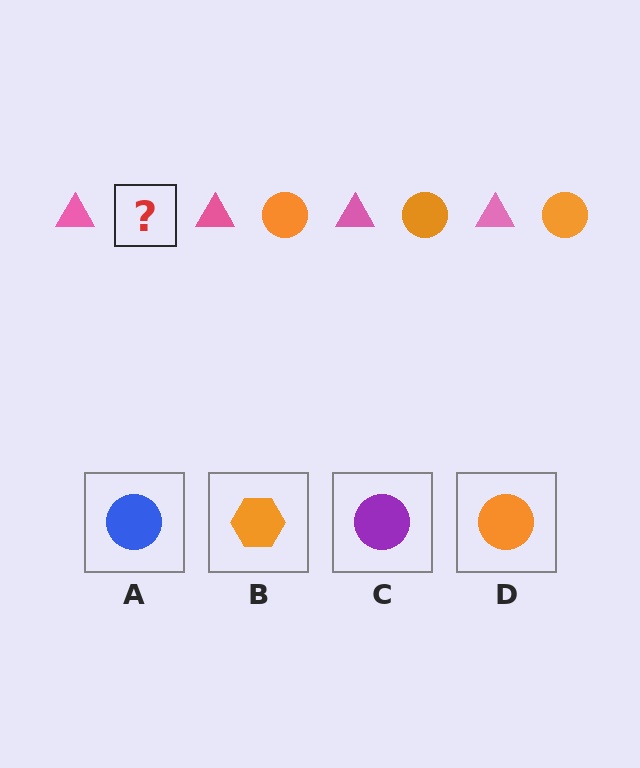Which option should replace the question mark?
Option D.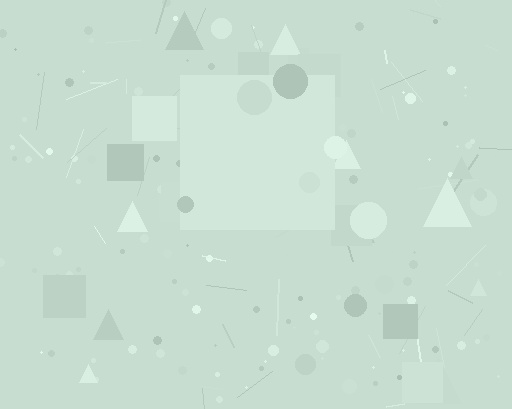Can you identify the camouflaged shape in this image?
The camouflaged shape is a square.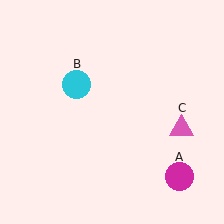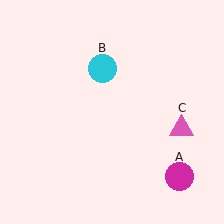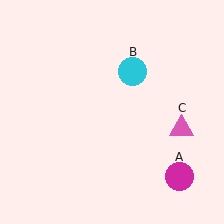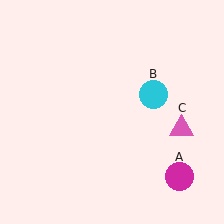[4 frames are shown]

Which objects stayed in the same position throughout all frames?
Magenta circle (object A) and pink triangle (object C) remained stationary.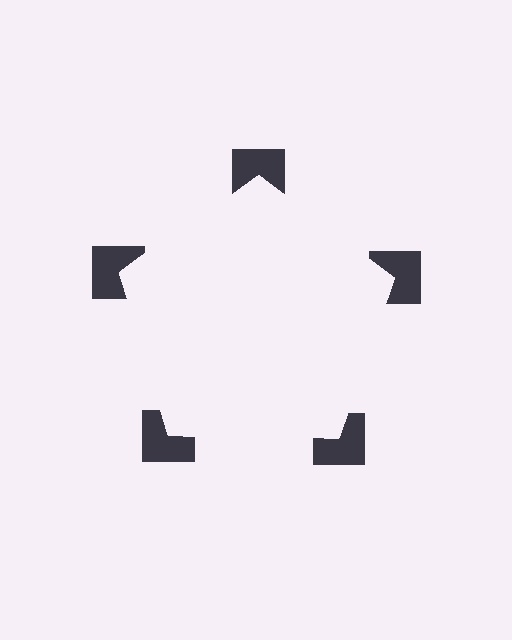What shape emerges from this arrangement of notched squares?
An illusory pentagon — its edges are inferred from the aligned wedge cuts in the notched squares, not physically drawn.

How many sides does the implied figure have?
5 sides.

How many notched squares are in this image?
There are 5 — one at each vertex of the illusory pentagon.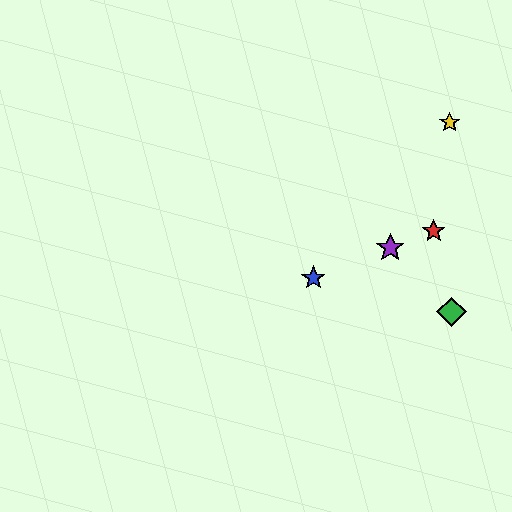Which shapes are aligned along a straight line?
The red star, the blue star, the purple star are aligned along a straight line.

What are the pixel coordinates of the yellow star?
The yellow star is at (450, 123).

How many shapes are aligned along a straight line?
3 shapes (the red star, the blue star, the purple star) are aligned along a straight line.